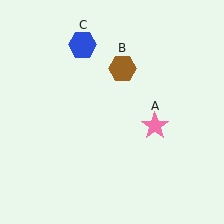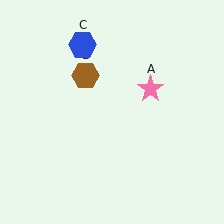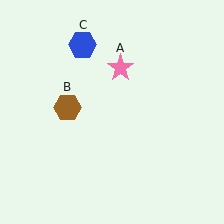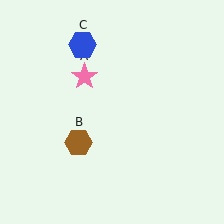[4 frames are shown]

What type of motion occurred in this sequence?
The pink star (object A), brown hexagon (object B) rotated counterclockwise around the center of the scene.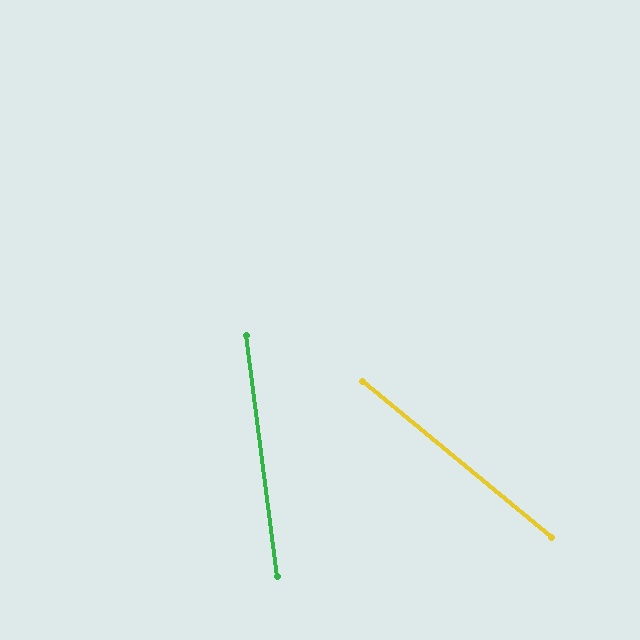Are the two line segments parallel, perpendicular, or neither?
Neither parallel nor perpendicular — they differ by about 43°.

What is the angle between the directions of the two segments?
Approximately 43 degrees.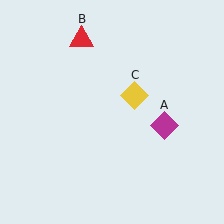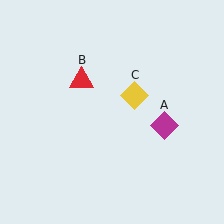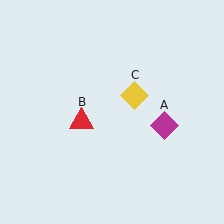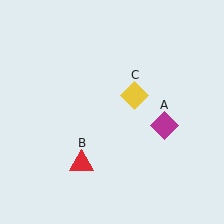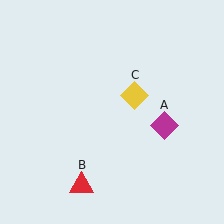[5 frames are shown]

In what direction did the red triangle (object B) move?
The red triangle (object B) moved down.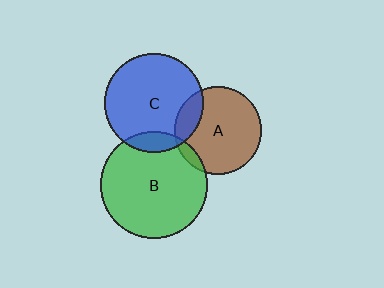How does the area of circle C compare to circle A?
Approximately 1.3 times.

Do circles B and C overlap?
Yes.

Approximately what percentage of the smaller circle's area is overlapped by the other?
Approximately 10%.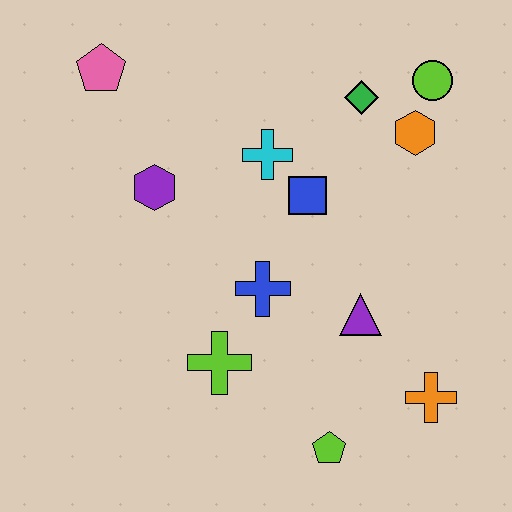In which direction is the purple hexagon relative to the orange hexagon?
The purple hexagon is to the left of the orange hexagon.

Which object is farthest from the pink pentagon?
The orange cross is farthest from the pink pentagon.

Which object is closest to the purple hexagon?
The cyan cross is closest to the purple hexagon.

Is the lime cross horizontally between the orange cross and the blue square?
No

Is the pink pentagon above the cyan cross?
Yes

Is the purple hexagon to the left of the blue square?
Yes